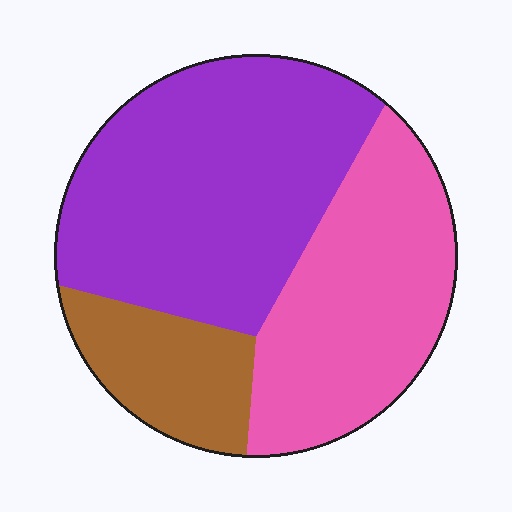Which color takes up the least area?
Brown, at roughly 15%.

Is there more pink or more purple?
Purple.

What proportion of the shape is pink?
Pink covers 35% of the shape.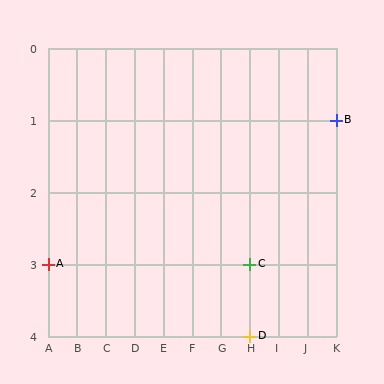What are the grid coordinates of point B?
Point B is at grid coordinates (K, 1).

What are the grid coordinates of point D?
Point D is at grid coordinates (H, 4).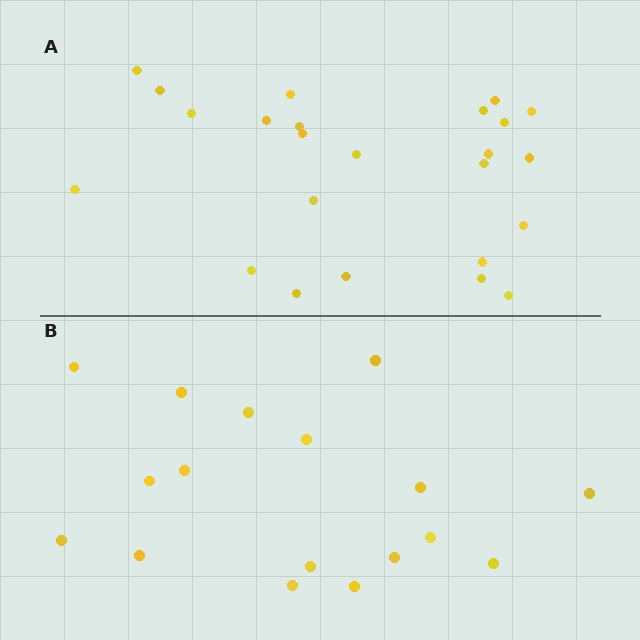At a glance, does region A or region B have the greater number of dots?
Region A (the top region) has more dots.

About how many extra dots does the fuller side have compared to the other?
Region A has roughly 8 or so more dots than region B.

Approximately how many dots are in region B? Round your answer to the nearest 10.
About 20 dots. (The exact count is 17, which rounds to 20.)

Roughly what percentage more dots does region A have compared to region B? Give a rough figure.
About 40% more.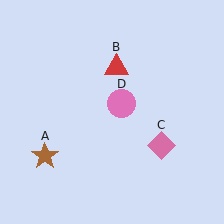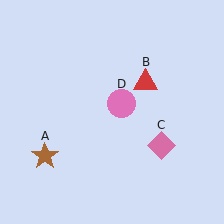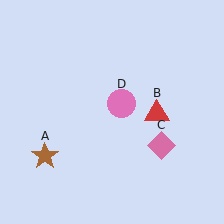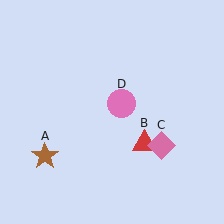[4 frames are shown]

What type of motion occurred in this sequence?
The red triangle (object B) rotated clockwise around the center of the scene.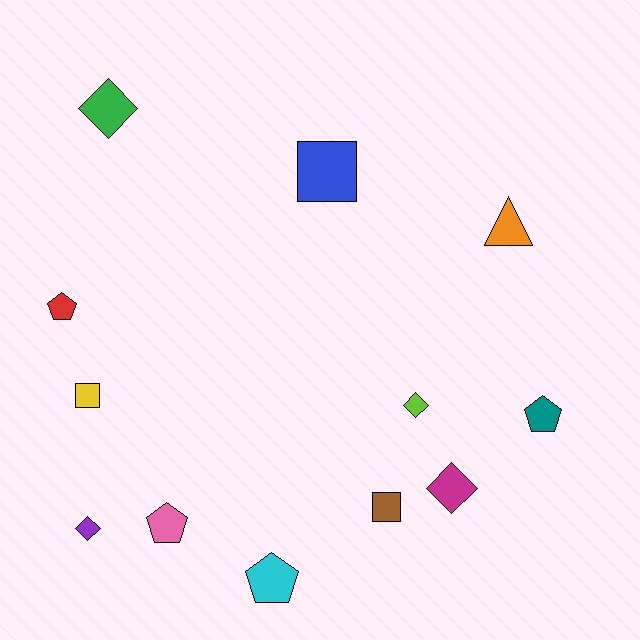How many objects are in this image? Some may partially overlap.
There are 12 objects.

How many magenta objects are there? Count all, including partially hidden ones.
There is 1 magenta object.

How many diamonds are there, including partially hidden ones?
There are 4 diamonds.